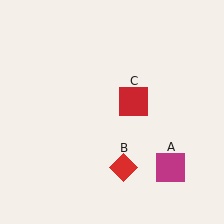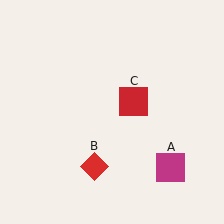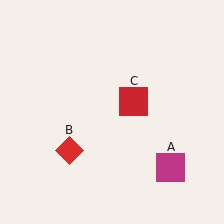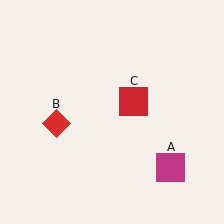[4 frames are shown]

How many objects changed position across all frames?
1 object changed position: red diamond (object B).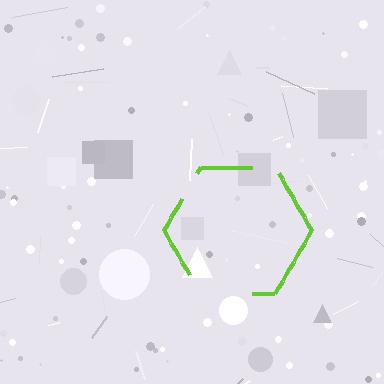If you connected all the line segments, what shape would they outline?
They would outline a hexagon.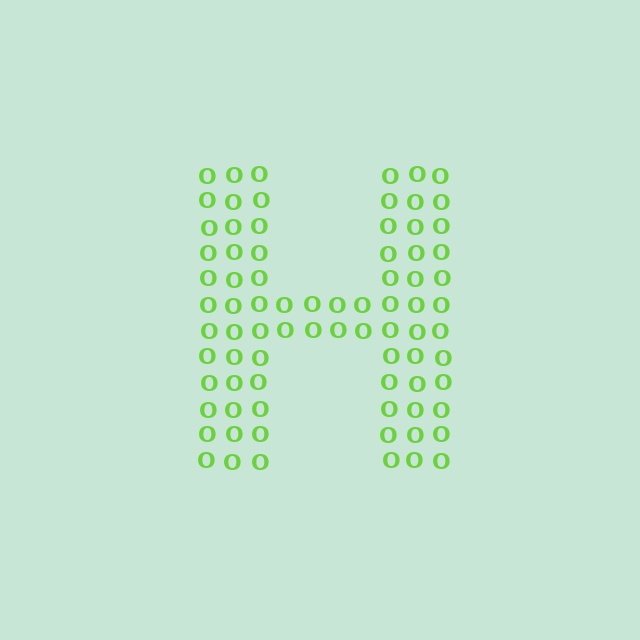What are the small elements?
The small elements are letter O's.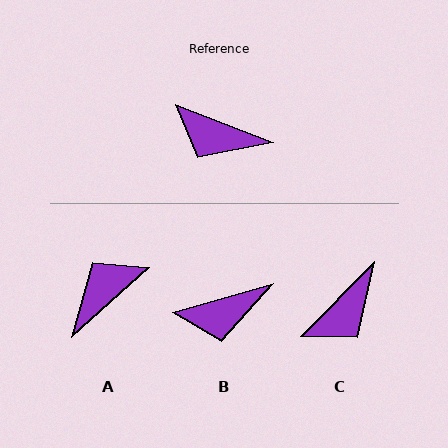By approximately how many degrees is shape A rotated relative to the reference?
Approximately 117 degrees clockwise.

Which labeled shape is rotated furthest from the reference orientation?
A, about 117 degrees away.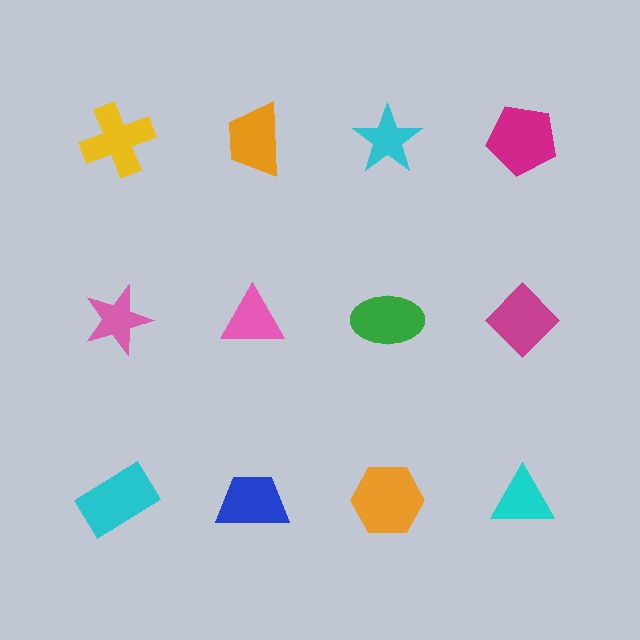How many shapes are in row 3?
4 shapes.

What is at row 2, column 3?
A green ellipse.